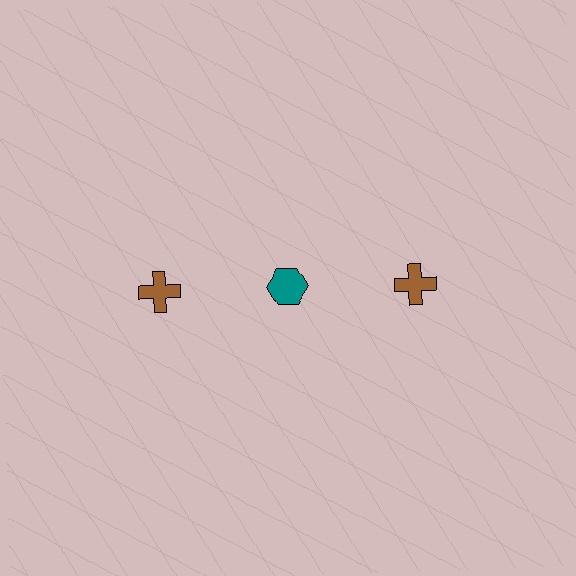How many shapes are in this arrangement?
There are 3 shapes arranged in a grid pattern.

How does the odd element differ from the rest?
It differs in both color (teal instead of brown) and shape (hexagon instead of cross).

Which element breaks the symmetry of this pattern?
The teal hexagon in the top row, second from left column breaks the symmetry. All other shapes are brown crosses.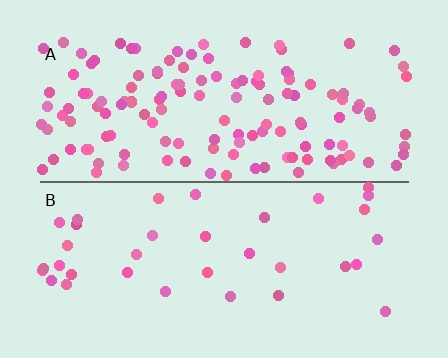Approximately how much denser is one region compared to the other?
Approximately 3.8× — region A over region B.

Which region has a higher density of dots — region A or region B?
A (the top).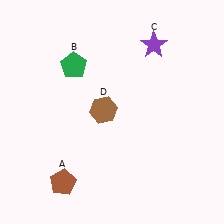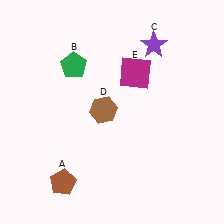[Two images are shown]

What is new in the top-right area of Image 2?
A magenta square (E) was added in the top-right area of Image 2.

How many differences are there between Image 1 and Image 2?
There is 1 difference between the two images.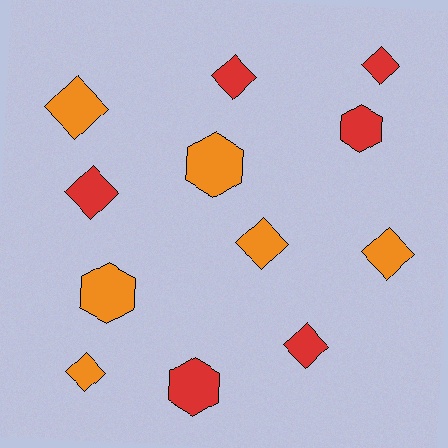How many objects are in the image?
There are 12 objects.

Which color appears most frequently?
Orange, with 6 objects.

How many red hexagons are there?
There are 2 red hexagons.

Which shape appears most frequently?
Diamond, with 8 objects.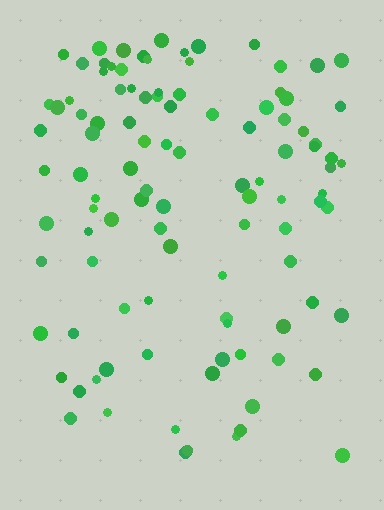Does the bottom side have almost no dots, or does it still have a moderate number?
Still a moderate number, just noticeably fewer than the top.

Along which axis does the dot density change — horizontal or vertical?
Vertical.